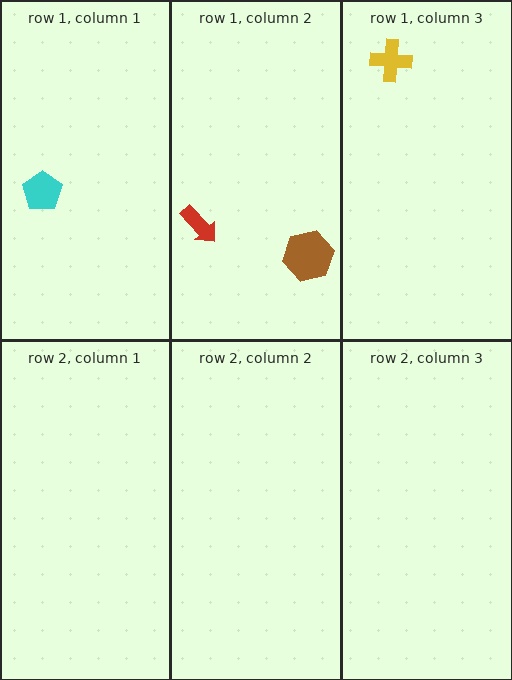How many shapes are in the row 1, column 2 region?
2.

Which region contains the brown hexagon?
The row 1, column 2 region.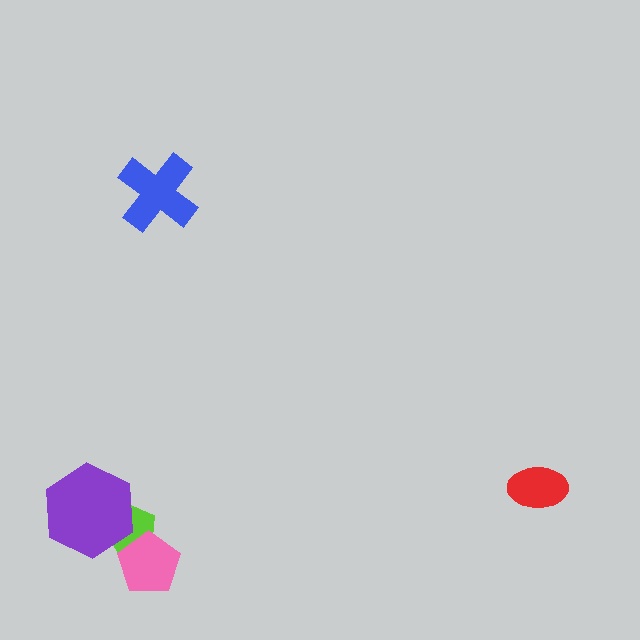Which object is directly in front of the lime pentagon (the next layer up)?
The purple hexagon is directly in front of the lime pentagon.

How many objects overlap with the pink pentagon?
1 object overlaps with the pink pentagon.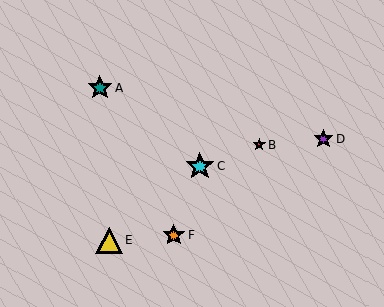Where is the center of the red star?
The center of the red star is at (259, 145).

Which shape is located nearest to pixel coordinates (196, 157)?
The cyan star (labeled C) at (200, 166) is nearest to that location.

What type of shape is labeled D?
Shape D is a purple star.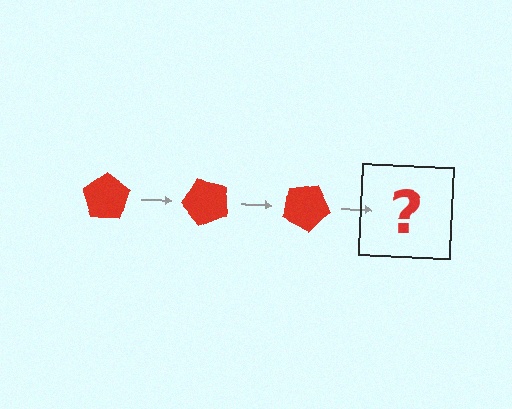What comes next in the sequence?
The next element should be a red pentagon rotated 150 degrees.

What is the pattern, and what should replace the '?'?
The pattern is that the pentagon rotates 50 degrees each step. The '?' should be a red pentagon rotated 150 degrees.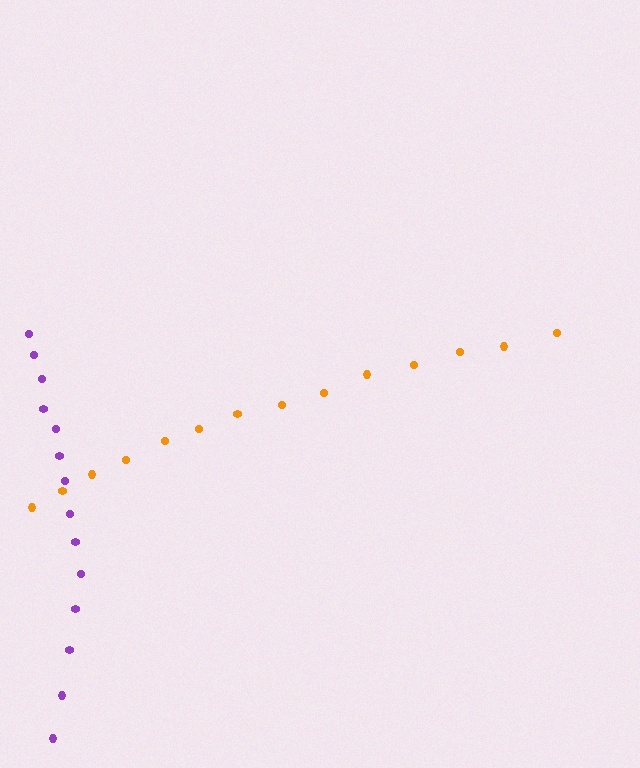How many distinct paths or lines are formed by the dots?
There are 2 distinct paths.